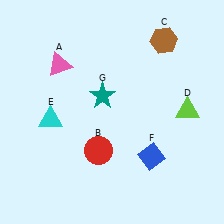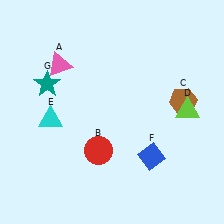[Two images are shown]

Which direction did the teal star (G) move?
The teal star (G) moved left.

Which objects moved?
The objects that moved are: the brown hexagon (C), the teal star (G).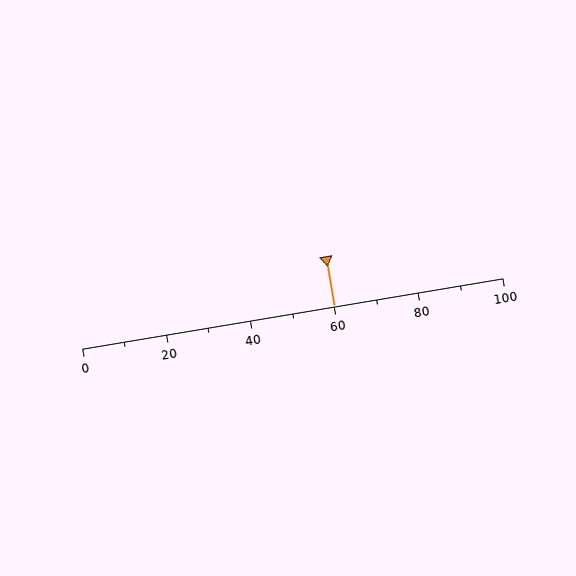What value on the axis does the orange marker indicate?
The marker indicates approximately 60.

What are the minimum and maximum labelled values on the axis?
The axis runs from 0 to 100.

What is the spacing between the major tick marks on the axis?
The major ticks are spaced 20 apart.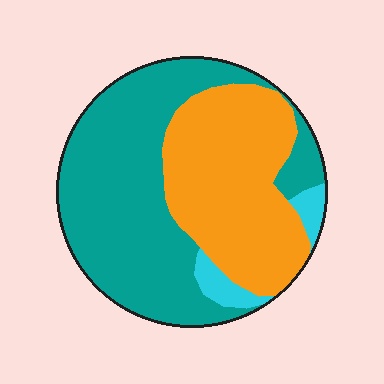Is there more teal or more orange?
Teal.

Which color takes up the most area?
Teal, at roughly 55%.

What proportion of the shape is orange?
Orange covers roughly 40% of the shape.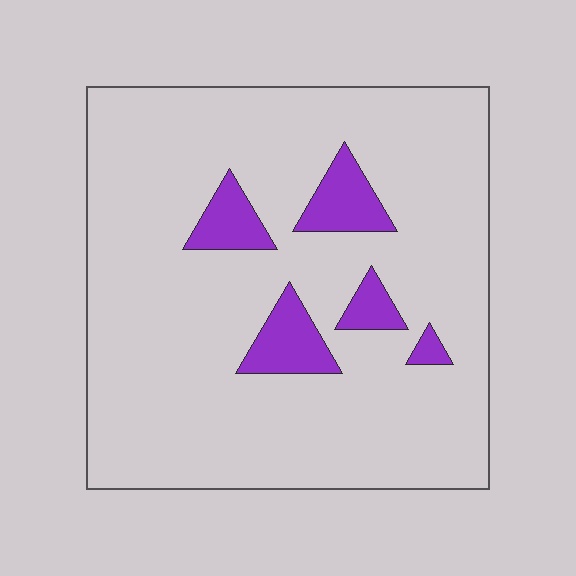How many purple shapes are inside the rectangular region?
5.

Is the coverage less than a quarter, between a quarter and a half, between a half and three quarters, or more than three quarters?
Less than a quarter.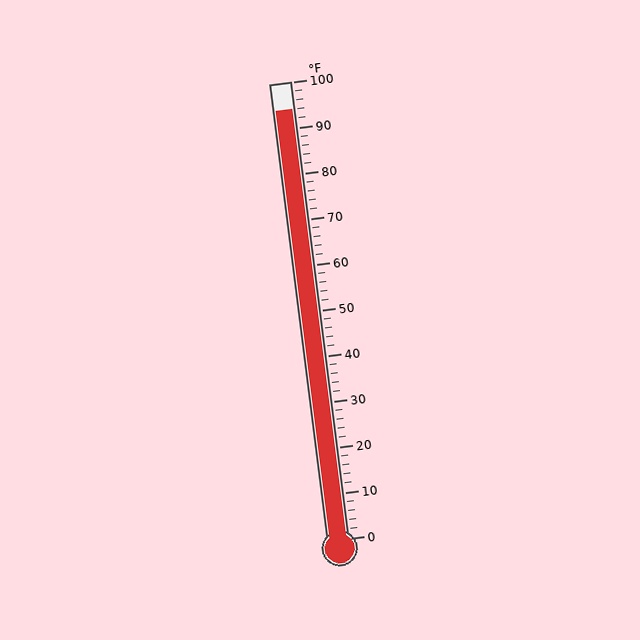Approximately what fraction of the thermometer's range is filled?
The thermometer is filled to approximately 95% of its range.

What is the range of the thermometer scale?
The thermometer scale ranges from 0°F to 100°F.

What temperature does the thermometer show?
The thermometer shows approximately 94°F.